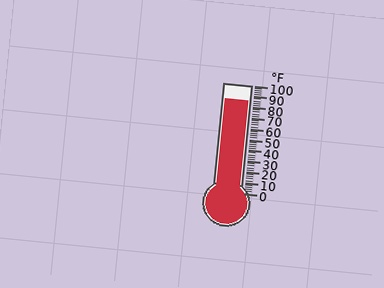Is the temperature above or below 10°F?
The temperature is above 10°F.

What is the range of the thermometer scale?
The thermometer scale ranges from 0°F to 100°F.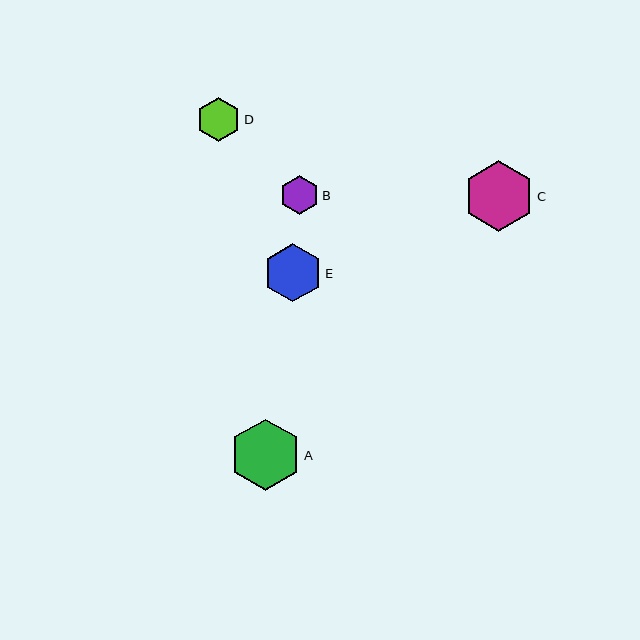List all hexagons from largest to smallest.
From largest to smallest: A, C, E, D, B.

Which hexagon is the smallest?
Hexagon B is the smallest with a size of approximately 39 pixels.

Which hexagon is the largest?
Hexagon A is the largest with a size of approximately 71 pixels.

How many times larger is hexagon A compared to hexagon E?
Hexagon A is approximately 1.2 times the size of hexagon E.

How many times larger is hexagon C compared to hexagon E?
Hexagon C is approximately 1.2 times the size of hexagon E.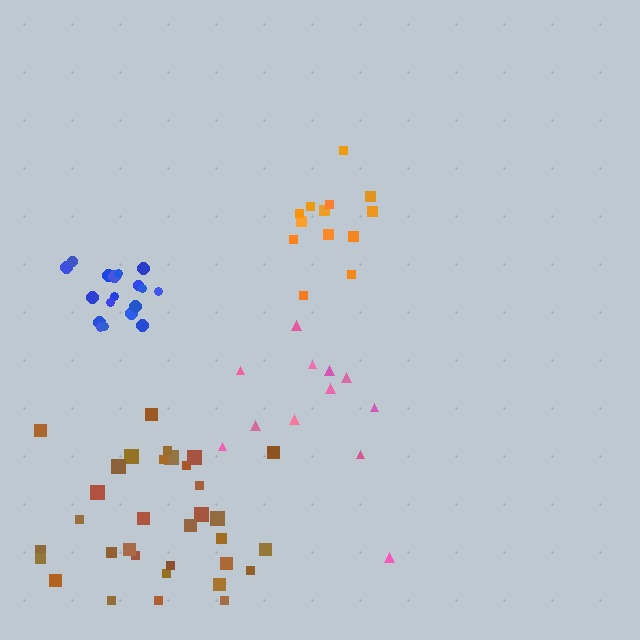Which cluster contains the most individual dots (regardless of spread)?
Brown (34).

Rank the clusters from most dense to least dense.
blue, orange, brown, pink.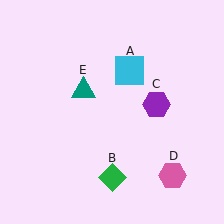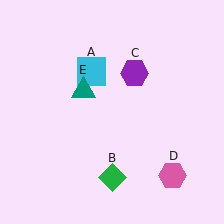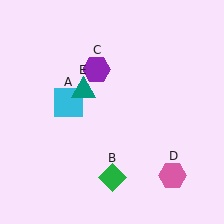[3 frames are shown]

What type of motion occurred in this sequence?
The cyan square (object A), purple hexagon (object C) rotated counterclockwise around the center of the scene.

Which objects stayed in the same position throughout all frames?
Green diamond (object B) and pink hexagon (object D) and teal triangle (object E) remained stationary.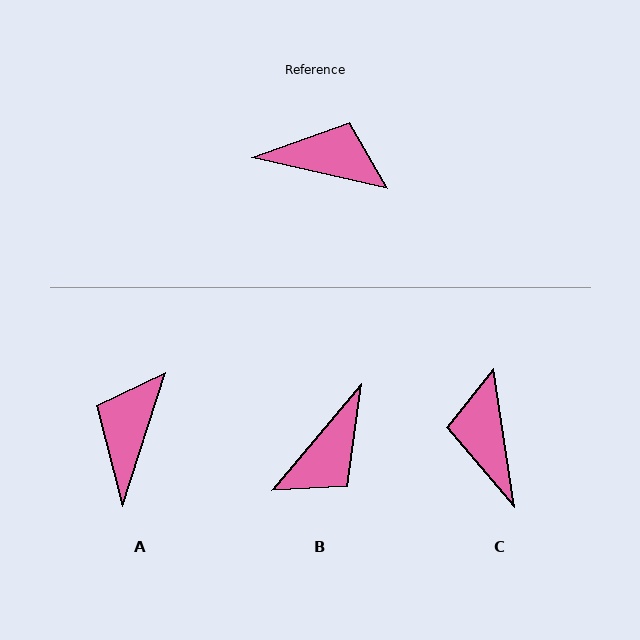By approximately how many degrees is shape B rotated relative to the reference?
Approximately 117 degrees clockwise.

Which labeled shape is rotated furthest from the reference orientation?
B, about 117 degrees away.